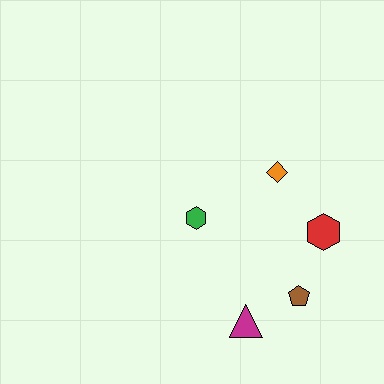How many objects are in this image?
There are 5 objects.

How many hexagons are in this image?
There are 2 hexagons.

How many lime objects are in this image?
There are no lime objects.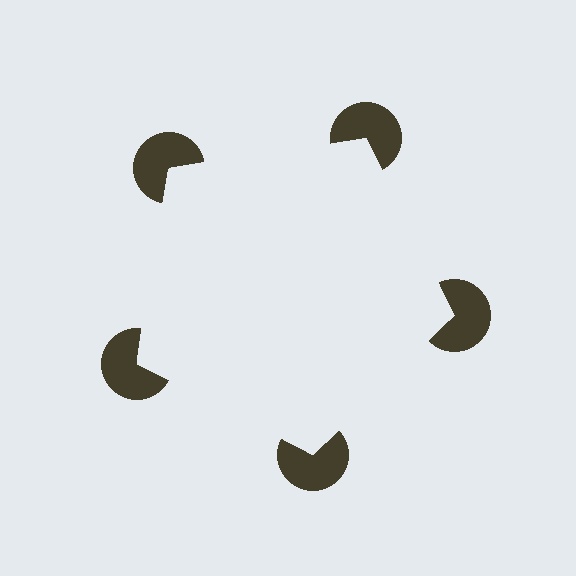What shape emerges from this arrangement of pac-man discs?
An illusory pentagon — its edges are inferred from the aligned wedge cuts in the pac-man discs, not physically drawn.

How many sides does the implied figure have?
5 sides.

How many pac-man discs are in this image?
There are 5 — one at each vertex of the illusory pentagon.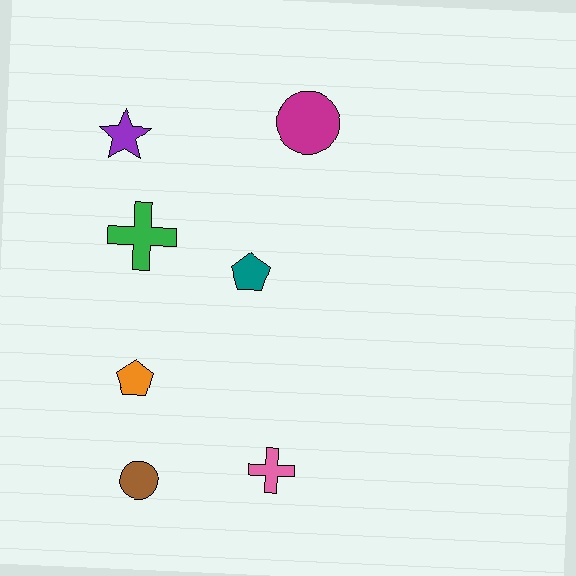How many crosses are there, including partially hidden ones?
There are 2 crosses.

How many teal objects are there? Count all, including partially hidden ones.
There is 1 teal object.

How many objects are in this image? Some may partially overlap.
There are 7 objects.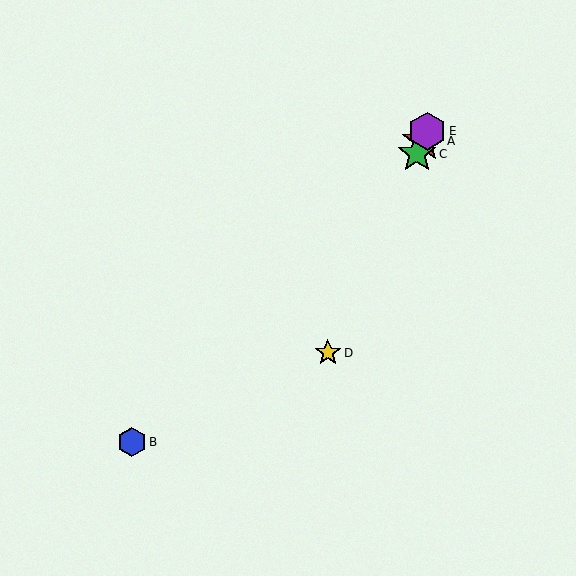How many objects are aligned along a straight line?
4 objects (A, C, D, E) are aligned along a straight line.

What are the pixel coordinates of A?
Object A is at (423, 141).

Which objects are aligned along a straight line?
Objects A, C, D, E are aligned along a straight line.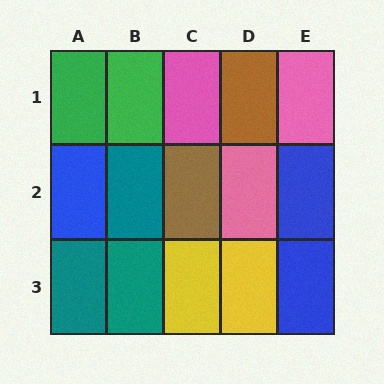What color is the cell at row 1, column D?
Brown.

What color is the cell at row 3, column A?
Teal.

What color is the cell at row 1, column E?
Pink.